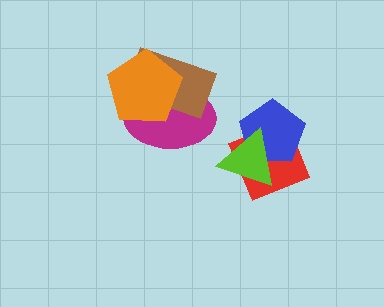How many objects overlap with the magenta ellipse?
2 objects overlap with the magenta ellipse.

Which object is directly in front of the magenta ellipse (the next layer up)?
The brown rectangle is directly in front of the magenta ellipse.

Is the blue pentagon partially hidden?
Yes, it is partially covered by another shape.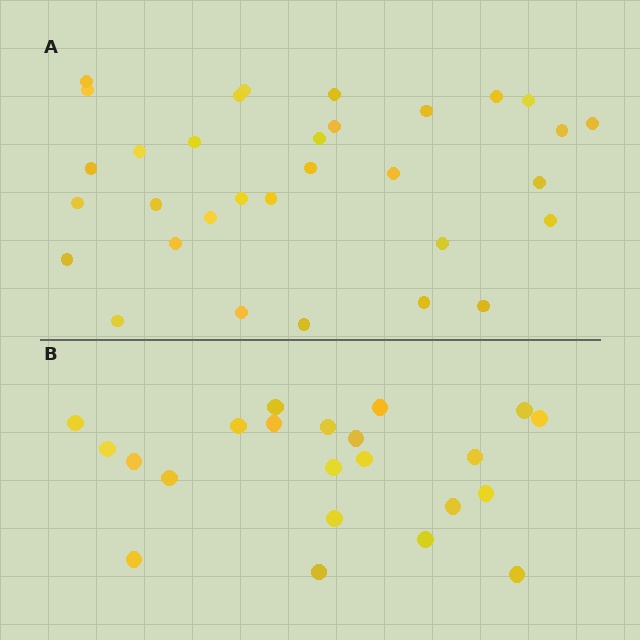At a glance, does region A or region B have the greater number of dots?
Region A (the top region) has more dots.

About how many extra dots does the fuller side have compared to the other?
Region A has roughly 10 or so more dots than region B.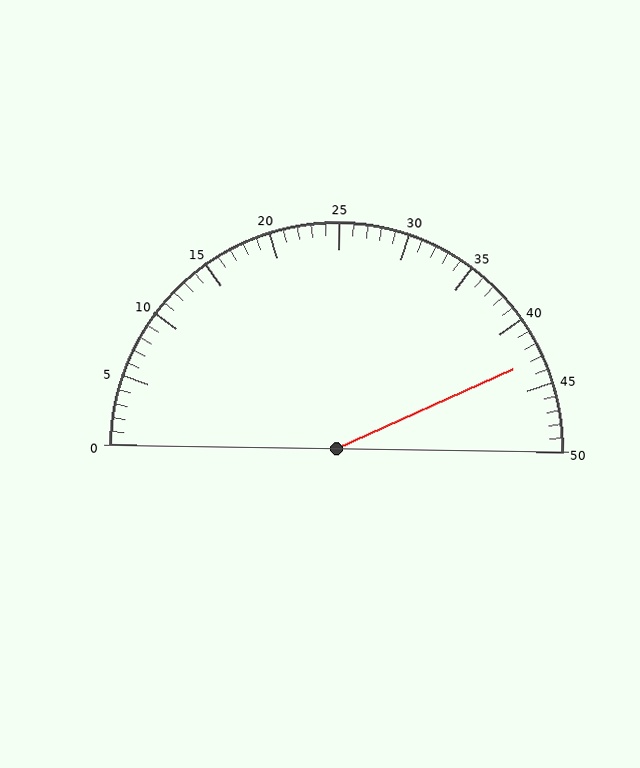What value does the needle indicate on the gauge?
The needle indicates approximately 43.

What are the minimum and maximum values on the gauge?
The gauge ranges from 0 to 50.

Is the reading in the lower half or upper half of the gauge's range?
The reading is in the upper half of the range (0 to 50).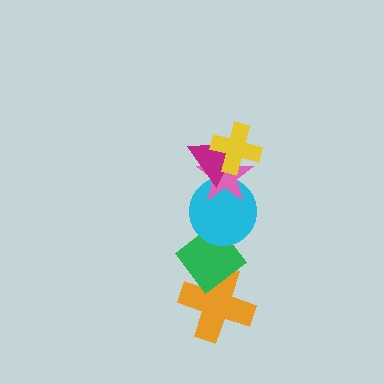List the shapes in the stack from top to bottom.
From top to bottom: the yellow cross, the magenta triangle, the pink star, the cyan circle, the green diamond, the orange cross.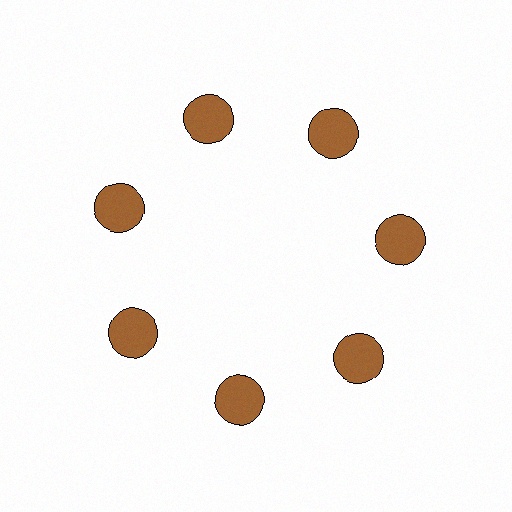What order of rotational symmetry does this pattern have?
This pattern has 7-fold rotational symmetry.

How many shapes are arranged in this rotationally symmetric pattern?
There are 7 shapes, arranged in 7 groups of 1.